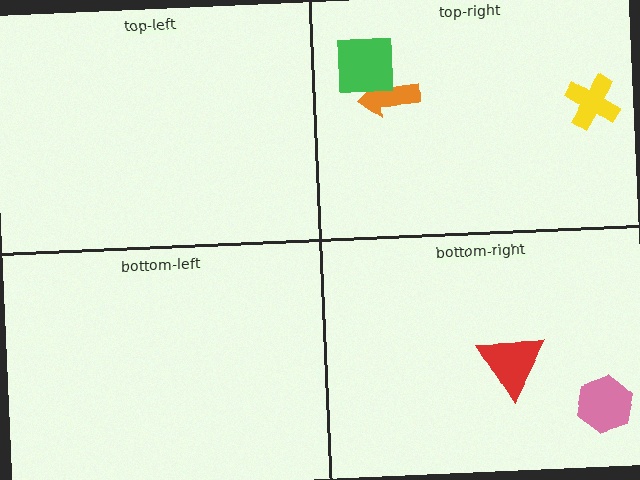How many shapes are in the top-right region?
3.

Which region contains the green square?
The top-right region.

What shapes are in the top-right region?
The yellow cross, the orange arrow, the green square.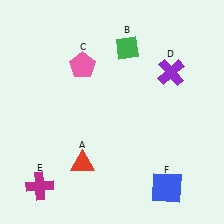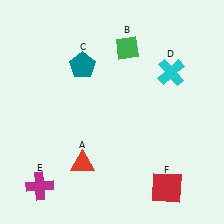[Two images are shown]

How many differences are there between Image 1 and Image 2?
There are 3 differences between the two images.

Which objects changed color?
C changed from pink to teal. D changed from purple to cyan. F changed from blue to red.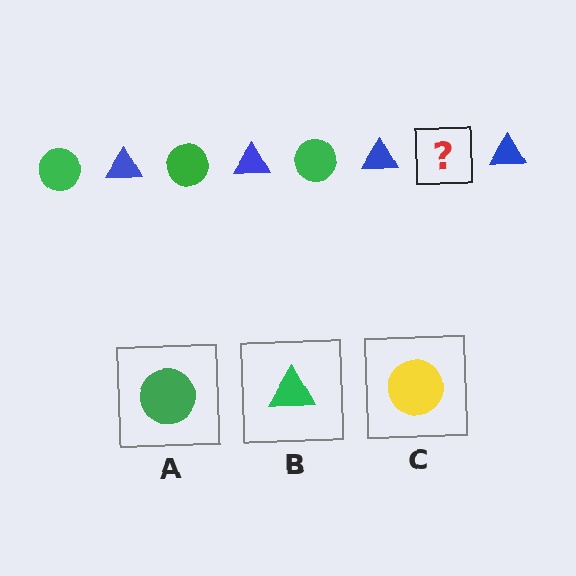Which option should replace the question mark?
Option A.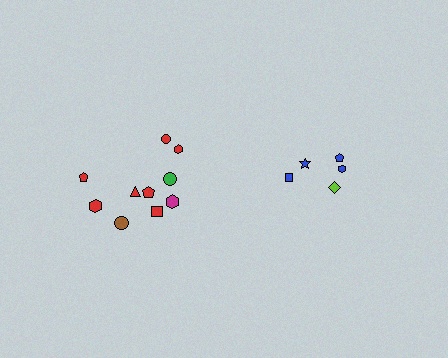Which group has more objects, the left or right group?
The left group.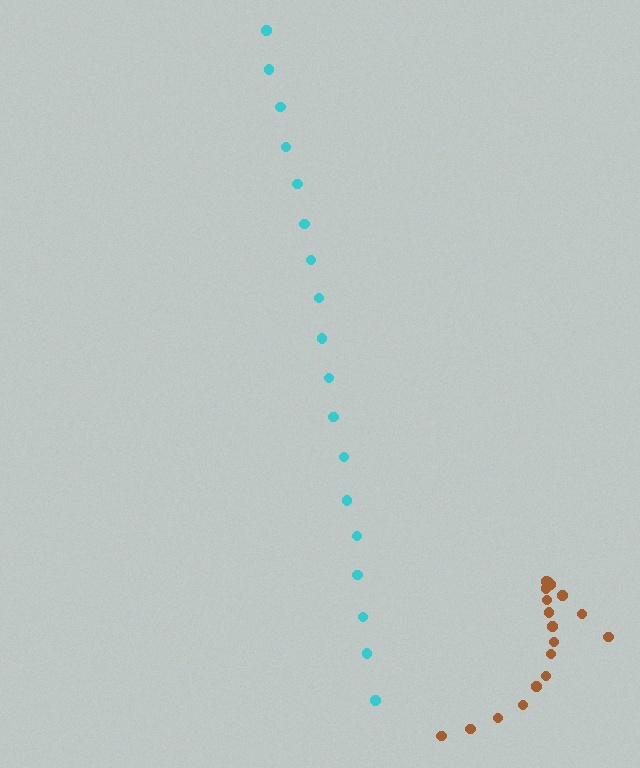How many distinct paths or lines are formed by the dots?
There are 2 distinct paths.